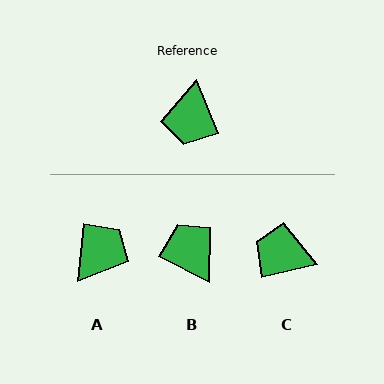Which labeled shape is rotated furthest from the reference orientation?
A, about 152 degrees away.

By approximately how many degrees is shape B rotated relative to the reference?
Approximately 139 degrees clockwise.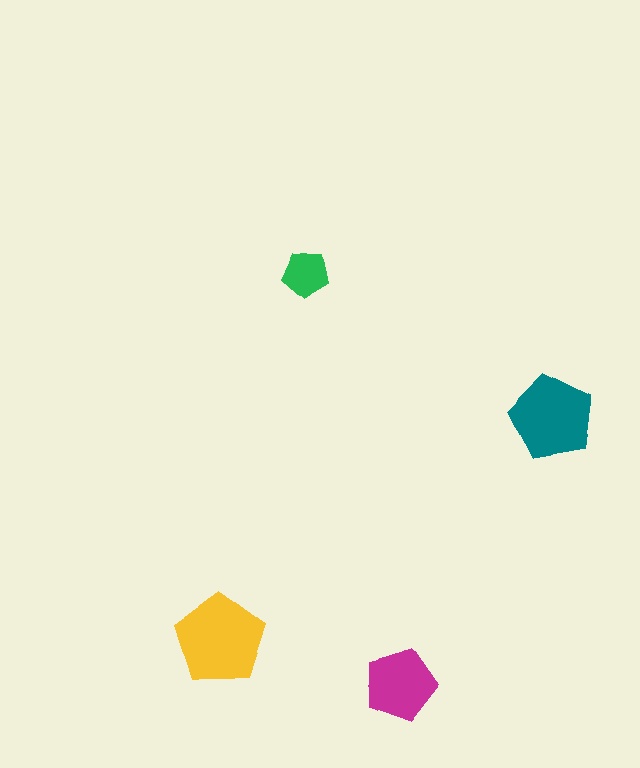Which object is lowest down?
The magenta pentagon is bottommost.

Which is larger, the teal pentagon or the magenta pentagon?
The teal one.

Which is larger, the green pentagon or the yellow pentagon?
The yellow one.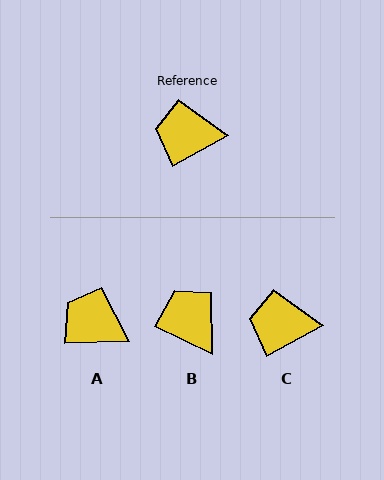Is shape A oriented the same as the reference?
No, it is off by about 27 degrees.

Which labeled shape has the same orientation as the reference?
C.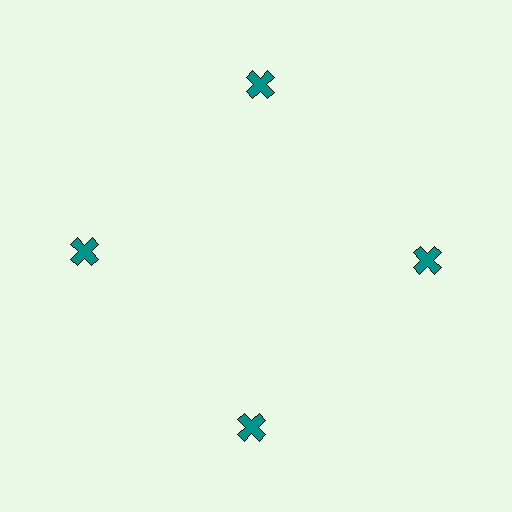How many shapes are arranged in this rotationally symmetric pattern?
There are 4 shapes, arranged in 4 groups of 1.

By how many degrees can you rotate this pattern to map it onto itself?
The pattern maps onto itself every 90 degrees of rotation.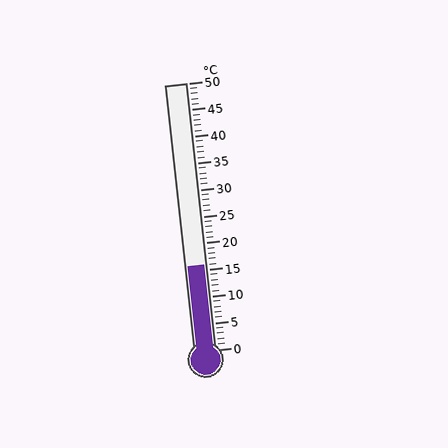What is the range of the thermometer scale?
The thermometer scale ranges from 0°C to 50°C.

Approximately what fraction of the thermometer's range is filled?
The thermometer is filled to approximately 30% of its range.